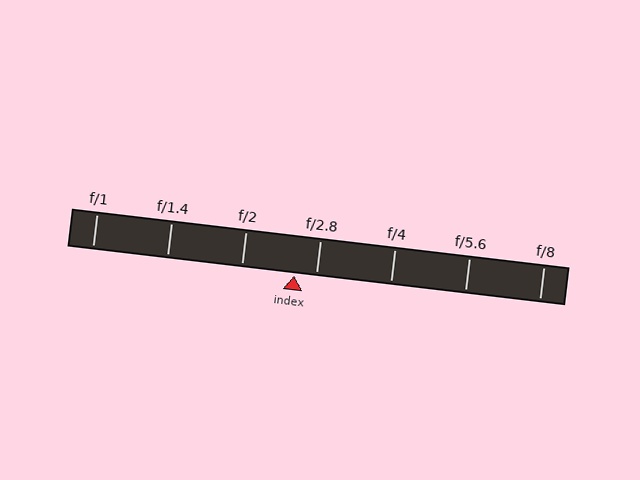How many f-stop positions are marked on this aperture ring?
There are 7 f-stop positions marked.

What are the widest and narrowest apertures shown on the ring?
The widest aperture shown is f/1 and the narrowest is f/8.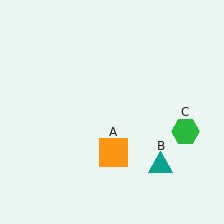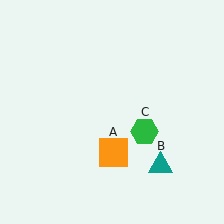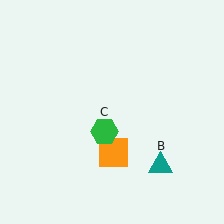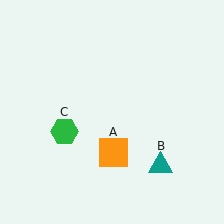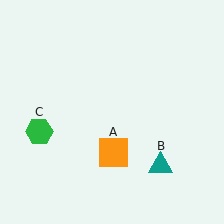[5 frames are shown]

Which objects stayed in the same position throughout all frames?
Orange square (object A) and teal triangle (object B) remained stationary.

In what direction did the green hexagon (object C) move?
The green hexagon (object C) moved left.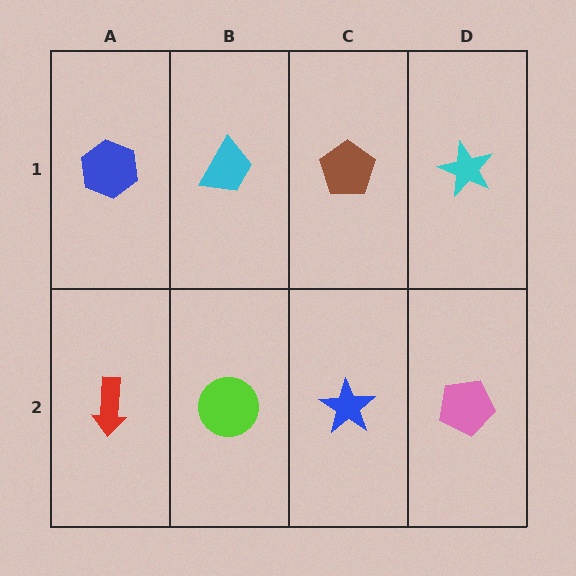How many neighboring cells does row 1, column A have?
2.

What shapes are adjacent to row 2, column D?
A cyan star (row 1, column D), a blue star (row 2, column C).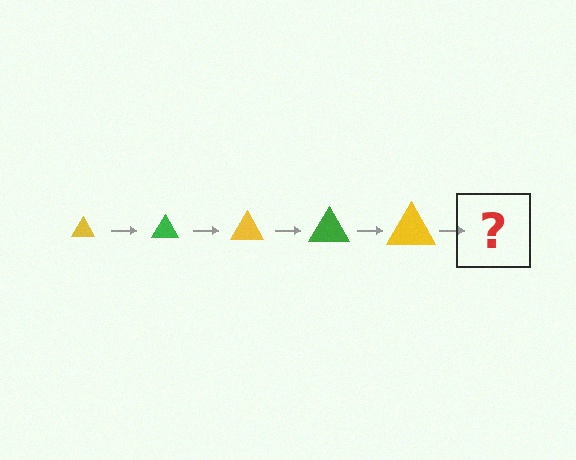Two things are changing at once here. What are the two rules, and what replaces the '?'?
The two rules are that the triangle grows larger each step and the color cycles through yellow and green. The '?' should be a green triangle, larger than the previous one.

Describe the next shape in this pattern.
It should be a green triangle, larger than the previous one.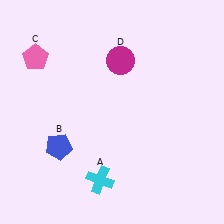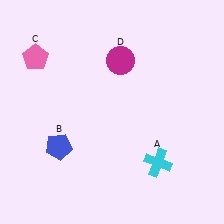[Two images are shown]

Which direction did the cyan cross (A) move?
The cyan cross (A) moved right.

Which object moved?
The cyan cross (A) moved right.